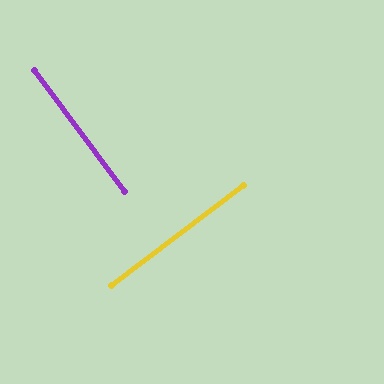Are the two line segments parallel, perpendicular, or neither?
Perpendicular — they meet at approximately 89°.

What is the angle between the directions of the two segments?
Approximately 89 degrees.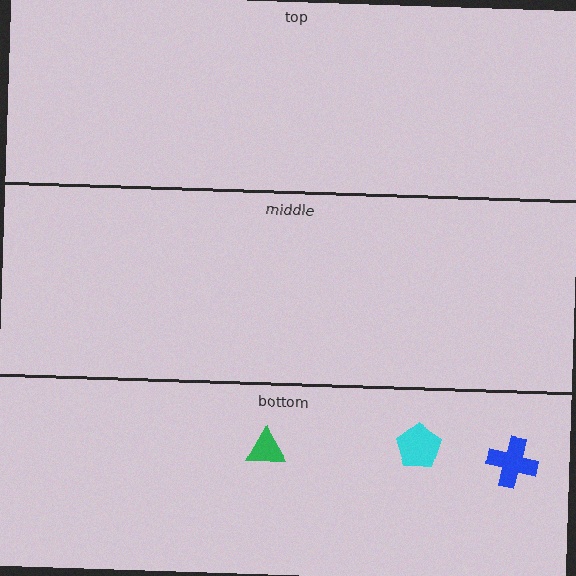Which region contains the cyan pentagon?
The bottom region.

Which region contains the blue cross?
The bottom region.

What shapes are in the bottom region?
The blue cross, the cyan pentagon, the green triangle.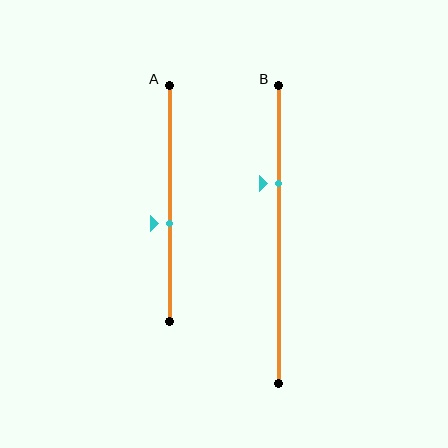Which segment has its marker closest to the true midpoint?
Segment A has its marker closest to the true midpoint.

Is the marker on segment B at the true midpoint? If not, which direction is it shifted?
No, the marker on segment B is shifted upward by about 17% of the segment length.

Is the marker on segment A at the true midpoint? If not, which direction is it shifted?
No, the marker on segment A is shifted downward by about 8% of the segment length.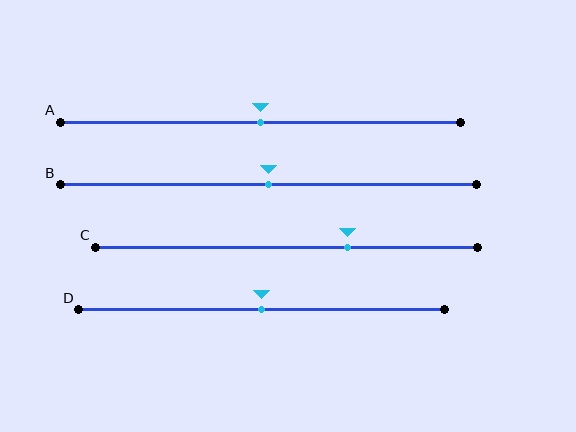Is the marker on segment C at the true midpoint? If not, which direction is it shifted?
No, the marker on segment C is shifted to the right by about 16% of the segment length.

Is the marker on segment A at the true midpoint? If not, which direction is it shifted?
Yes, the marker on segment A is at the true midpoint.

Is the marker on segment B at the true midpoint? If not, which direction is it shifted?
Yes, the marker on segment B is at the true midpoint.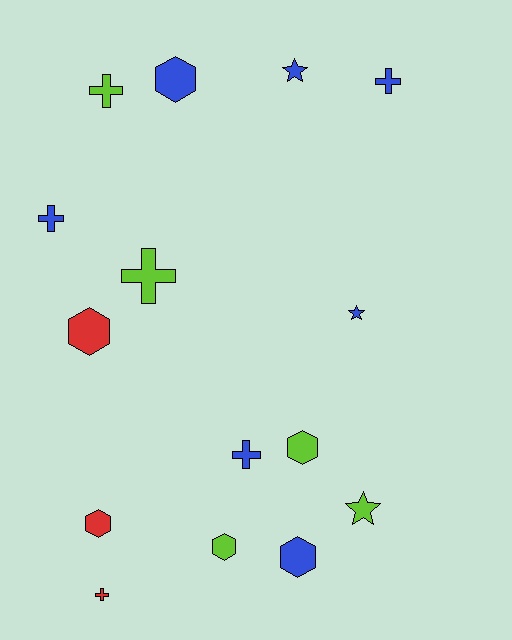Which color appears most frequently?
Blue, with 7 objects.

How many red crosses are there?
There is 1 red cross.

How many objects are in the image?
There are 15 objects.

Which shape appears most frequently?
Cross, with 6 objects.